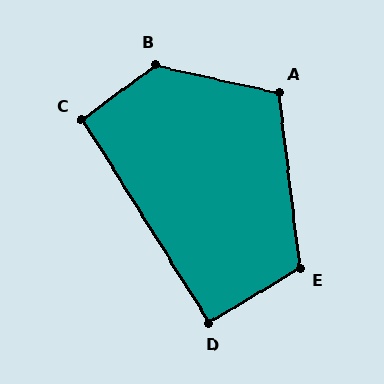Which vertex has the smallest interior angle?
D, at approximately 91 degrees.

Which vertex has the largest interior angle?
B, at approximately 131 degrees.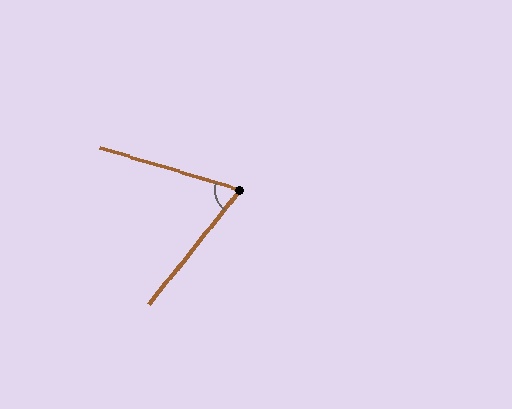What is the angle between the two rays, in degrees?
Approximately 68 degrees.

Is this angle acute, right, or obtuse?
It is acute.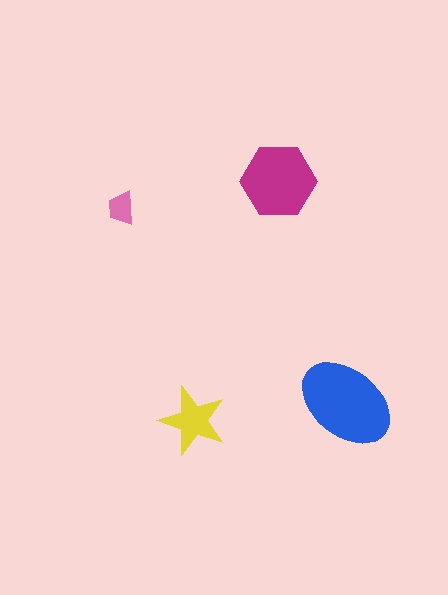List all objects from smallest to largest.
The pink trapezoid, the yellow star, the magenta hexagon, the blue ellipse.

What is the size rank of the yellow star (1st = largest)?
3rd.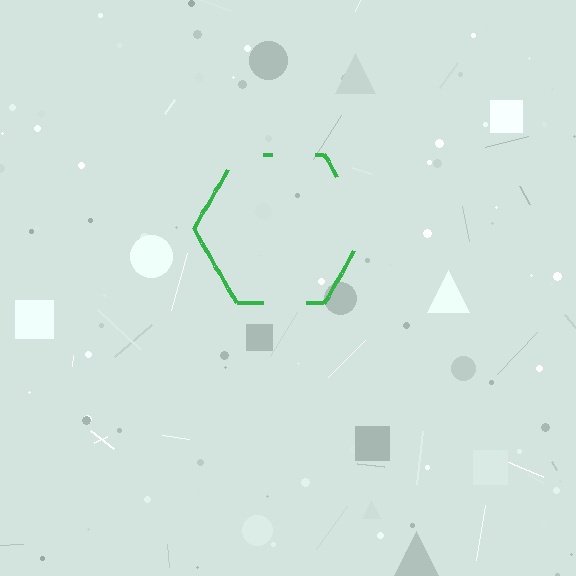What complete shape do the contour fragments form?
The contour fragments form a hexagon.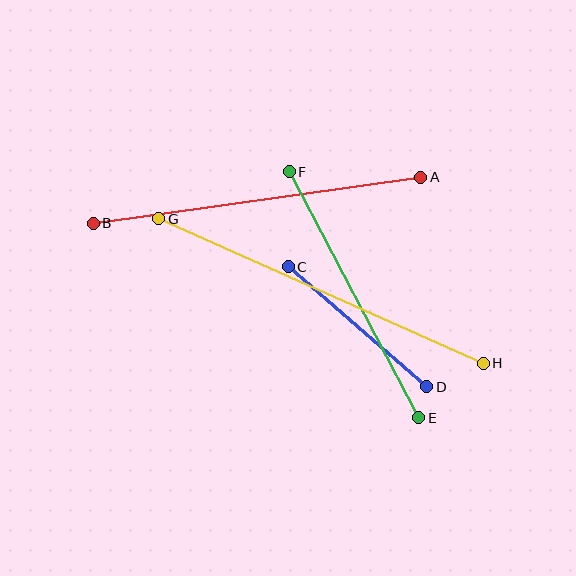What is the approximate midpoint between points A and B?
The midpoint is at approximately (257, 200) pixels.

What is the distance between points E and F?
The distance is approximately 278 pixels.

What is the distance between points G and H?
The distance is approximately 355 pixels.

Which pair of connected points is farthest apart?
Points G and H are farthest apart.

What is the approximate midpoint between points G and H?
The midpoint is at approximately (321, 291) pixels.